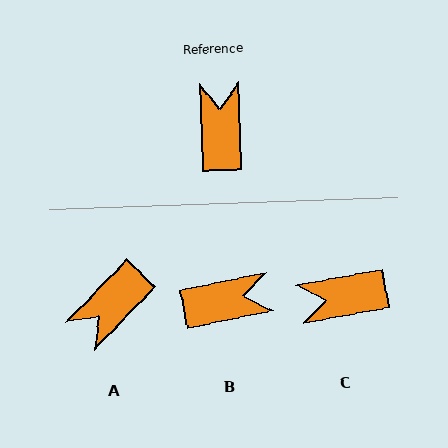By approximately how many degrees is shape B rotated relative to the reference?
Approximately 81 degrees clockwise.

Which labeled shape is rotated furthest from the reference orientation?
A, about 134 degrees away.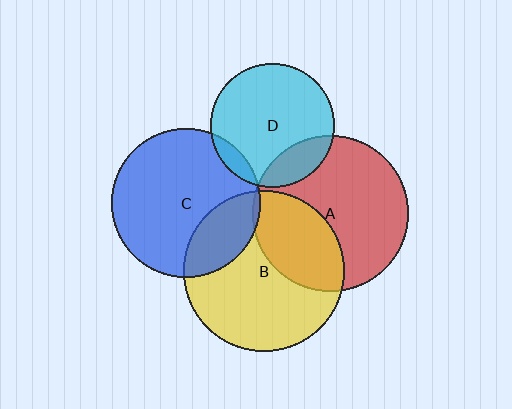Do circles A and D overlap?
Yes.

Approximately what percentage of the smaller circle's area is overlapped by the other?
Approximately 20%.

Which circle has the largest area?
Circle B (yellow).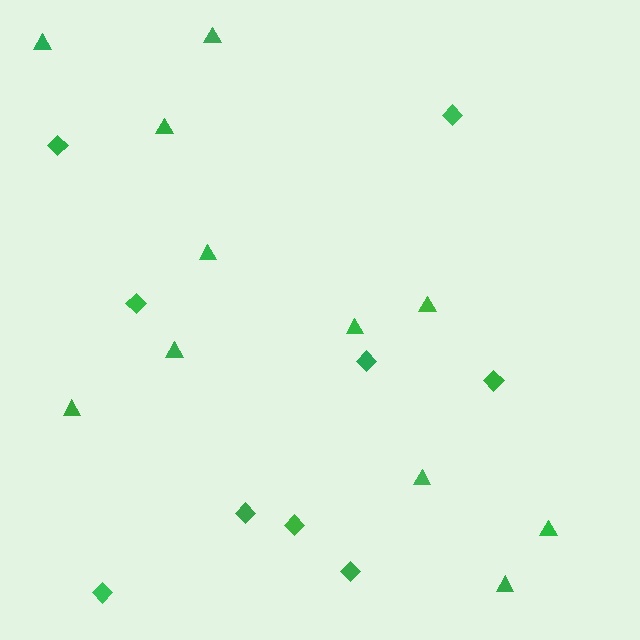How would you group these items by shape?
There are 2 groups: one group of diamonds (9) and one group of triangles (11).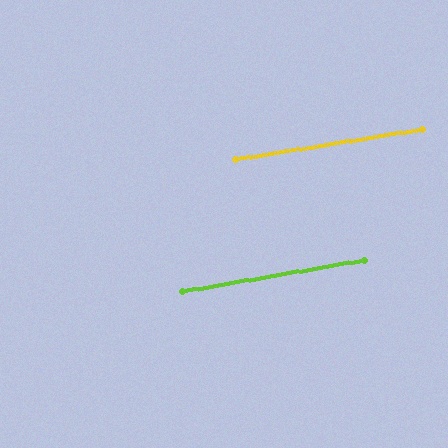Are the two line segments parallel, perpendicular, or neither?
Parallel — their directions differ by only 0.4°.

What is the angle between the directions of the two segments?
Approximately 0 degrees.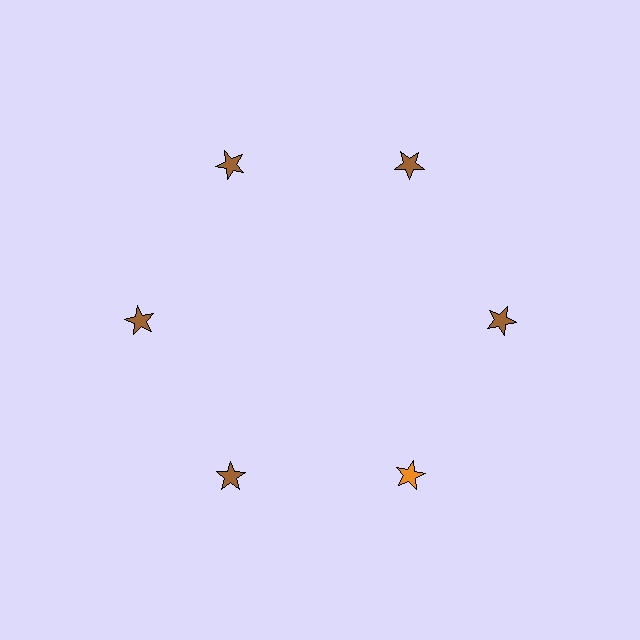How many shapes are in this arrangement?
There are 6 shapes arranged in a ring pattern.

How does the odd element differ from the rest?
It has a different color: orange instead of brown.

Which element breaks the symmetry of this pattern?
The orange star at roughly the 5 o'clock position breaks the symmetry. All other shapes are brown stars.